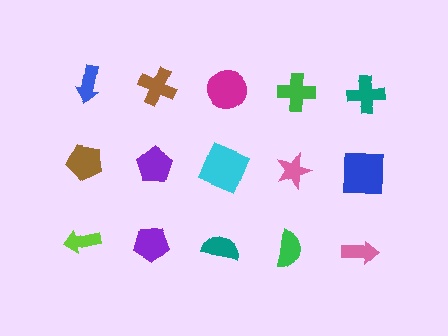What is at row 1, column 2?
A brown cross.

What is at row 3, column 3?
A teal semicircle.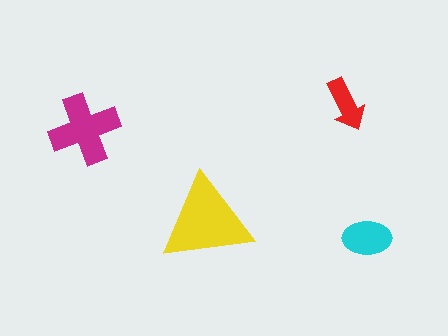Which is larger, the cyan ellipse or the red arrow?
The cyan ellipse.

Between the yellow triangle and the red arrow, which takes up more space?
The yellow triangle.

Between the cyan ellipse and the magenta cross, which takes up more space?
The magenta cross.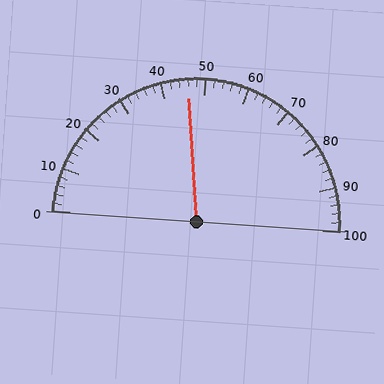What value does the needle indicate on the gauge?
The needle indicates approximately 46.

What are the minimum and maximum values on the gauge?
The gauge ranges from 0 to 100.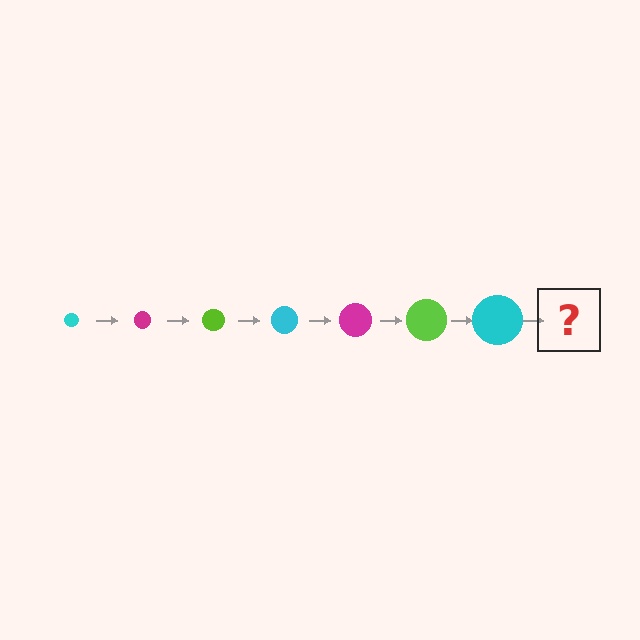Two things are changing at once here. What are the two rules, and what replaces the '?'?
The two rules are that the circle grows larger each step and the color cycles through cyan, magenta, and lime. The '?' should be a magenta circle, larger than the previous one.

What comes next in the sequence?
The next element should be a magenta circle, larger than the previous one.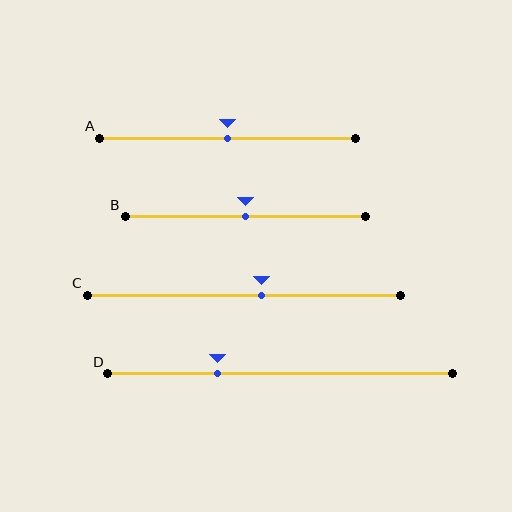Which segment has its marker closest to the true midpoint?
Segment A has its marker closest to the true midpoint.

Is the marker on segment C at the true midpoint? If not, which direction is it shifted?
No, the marker on segment C is shifted to the right by about 6% of the segment length.